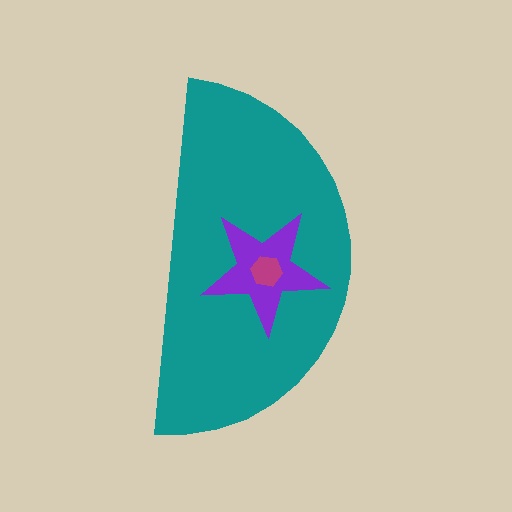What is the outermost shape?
The teal semicircle.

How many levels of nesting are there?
3.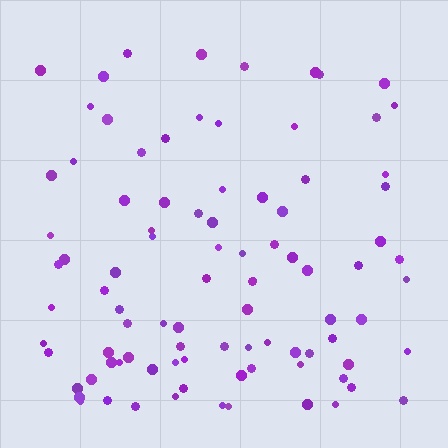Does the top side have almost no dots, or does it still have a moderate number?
Still a moderate number, just noticeably fewer than the bottom.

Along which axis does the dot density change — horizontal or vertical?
Vertical.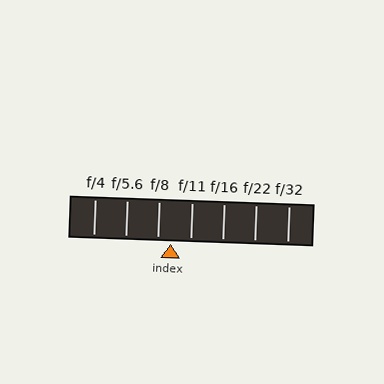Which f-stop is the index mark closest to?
The index mark is closest to f/8.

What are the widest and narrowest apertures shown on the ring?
The widest aperture shown is f/4 and the narrowest is f/32.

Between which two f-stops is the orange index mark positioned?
The index mark is between f/8 and f/11.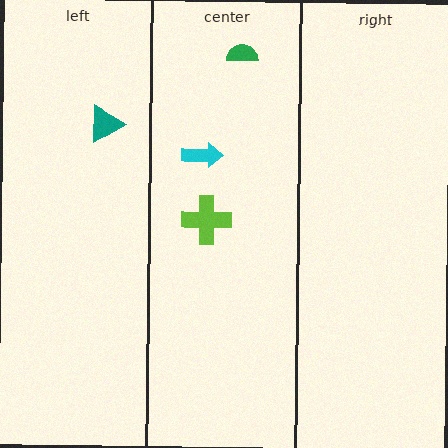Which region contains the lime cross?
The center region.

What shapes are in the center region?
The cyan arrow, the lime cross, the green semicircle.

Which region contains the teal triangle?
The left region.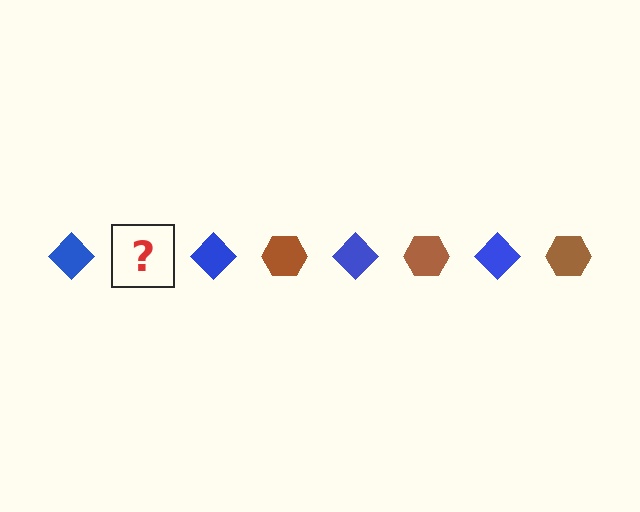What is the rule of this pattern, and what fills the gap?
The rule is that the pattern alternates between blue diamond and brown hexagon. The gap should be filled with a brown hexagon.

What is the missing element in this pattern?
The missing element is a brown hexagon.